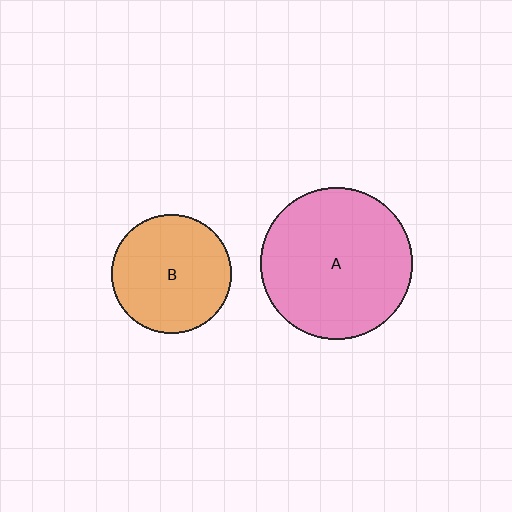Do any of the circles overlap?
No, none of the circles overlap.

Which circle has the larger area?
Circle A (pink).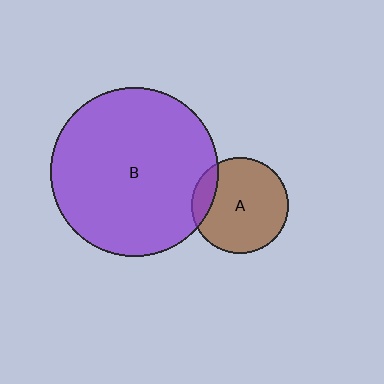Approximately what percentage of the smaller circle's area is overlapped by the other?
Approximately 15%.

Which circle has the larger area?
Circle B (purple).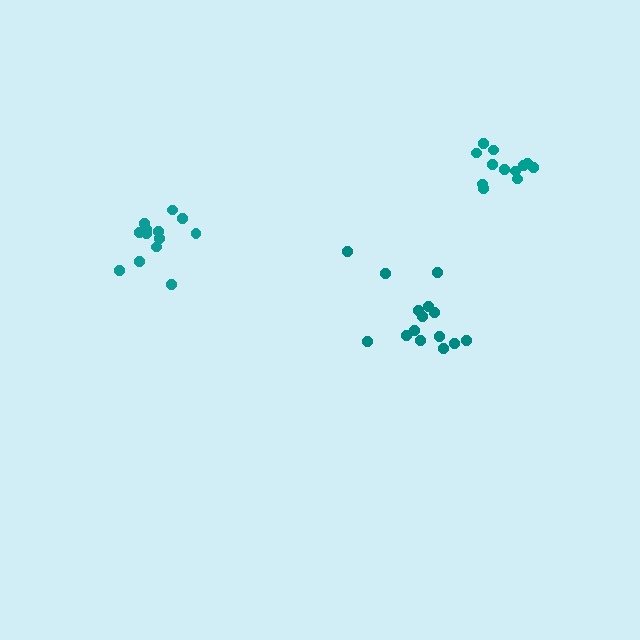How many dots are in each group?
Group 1: 13 dots, Group 2: 15 dots, Group 3: 12 dots (40 total).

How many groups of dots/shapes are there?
There are 3 groups.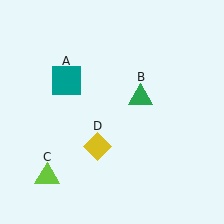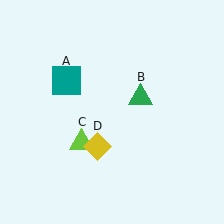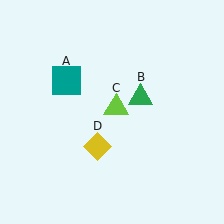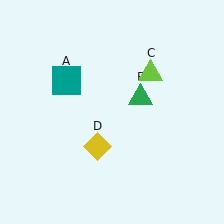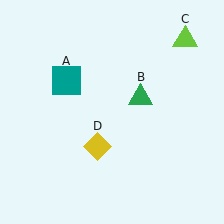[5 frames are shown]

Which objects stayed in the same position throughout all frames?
Teal square (object A) and green triangle (object B) and yellow diamond (object D) remained stationary.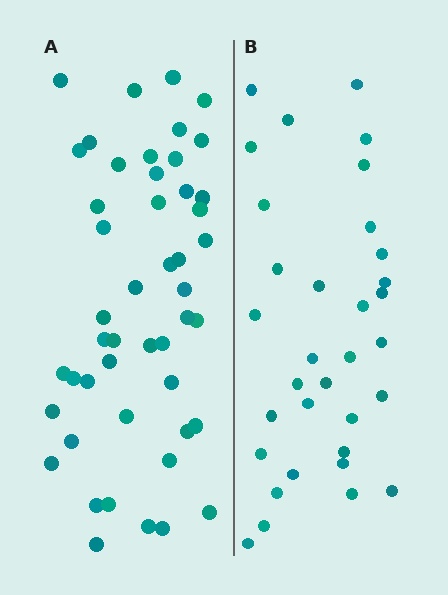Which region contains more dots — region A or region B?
Region A (the left region) has more dots.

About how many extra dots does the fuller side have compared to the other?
Region A has approximately 15 more dots than region B.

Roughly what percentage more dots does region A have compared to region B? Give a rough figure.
About 45% more.